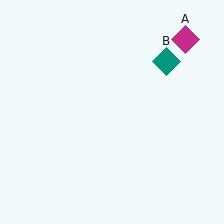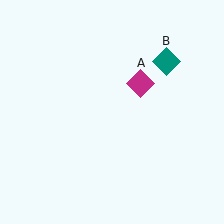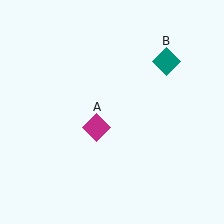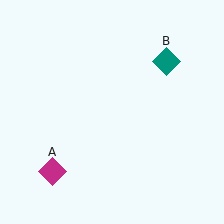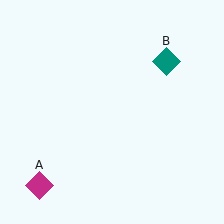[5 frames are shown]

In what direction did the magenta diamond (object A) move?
The magenta diamond (object A) moved down and to the left.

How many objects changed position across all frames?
1 object changed position: magenta diamond (object A).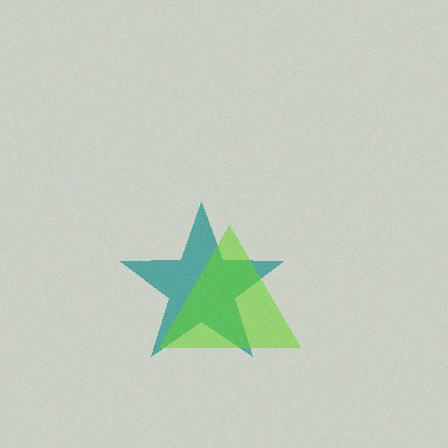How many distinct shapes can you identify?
There are 2 distinct shapes: a teal star, a lime triangle.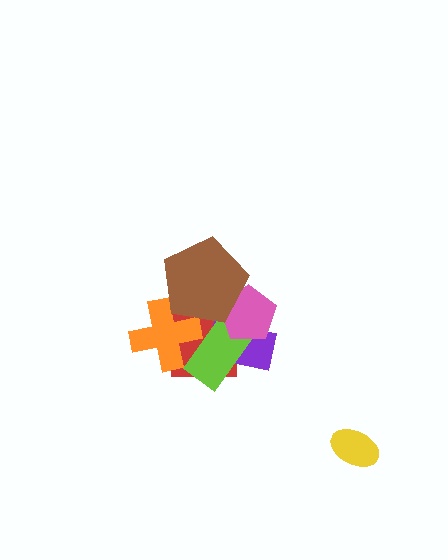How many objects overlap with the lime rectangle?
4 objects overlap with the lime rectangle.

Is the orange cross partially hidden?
Yes, it is partially covered by another shape.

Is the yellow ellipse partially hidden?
No, no other shape covers it.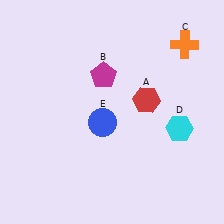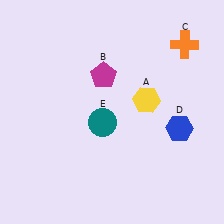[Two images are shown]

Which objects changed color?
A changed from red to yellow. D changed from cyan to blue. E changed from blue to teal.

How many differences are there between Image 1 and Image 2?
There are 3 differences between the two images.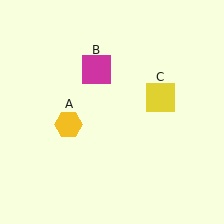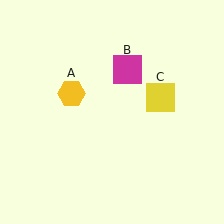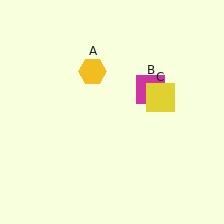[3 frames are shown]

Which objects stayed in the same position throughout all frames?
Yellow square (object C) remained stationary.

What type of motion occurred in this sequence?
The yellow hexagon (object A), magenta square (object B) rotated clockwise around the center of the scene.